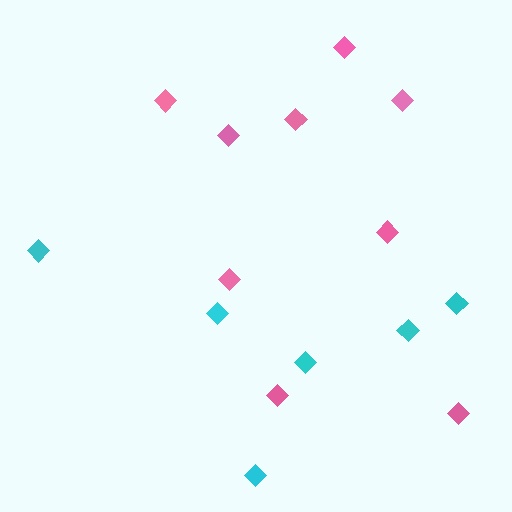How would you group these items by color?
There are 2 groups: one group of pink diamonds (9) and one group of cyan diamonds (6).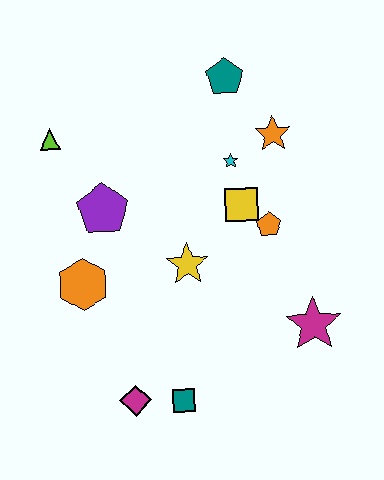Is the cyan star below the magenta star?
No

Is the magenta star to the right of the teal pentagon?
Yes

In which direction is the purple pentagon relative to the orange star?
The purple pentagon is to the left of the orange star.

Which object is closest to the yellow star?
The yellow square is closest to the yellow star.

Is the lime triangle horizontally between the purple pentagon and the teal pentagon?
No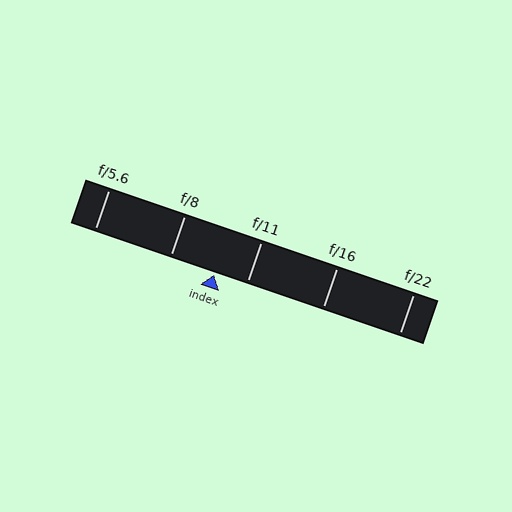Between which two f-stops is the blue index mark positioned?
The index mark is between f/8 and f/11.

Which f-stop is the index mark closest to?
The index mark is closest to f/11.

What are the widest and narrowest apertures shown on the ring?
The widest aperture shown is f/5.6 and the narrowest is f/22.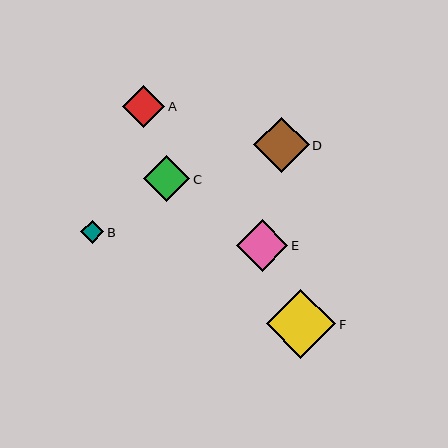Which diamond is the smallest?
Diamond B is the smallest with a size of approximately 23 pixels.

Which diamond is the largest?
Diamond F is the largest with a size of approximately 69 pixels.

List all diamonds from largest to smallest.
From largest to smallest: F, D, E, C, A, B.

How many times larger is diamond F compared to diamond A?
Diamond F is approximately 1.7 times the size of diamond A.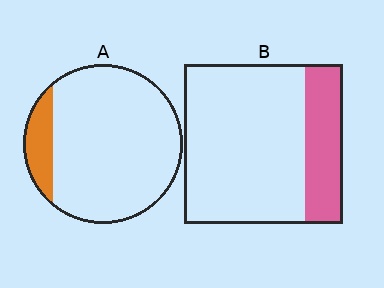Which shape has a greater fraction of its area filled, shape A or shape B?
Shape B.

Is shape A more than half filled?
No.